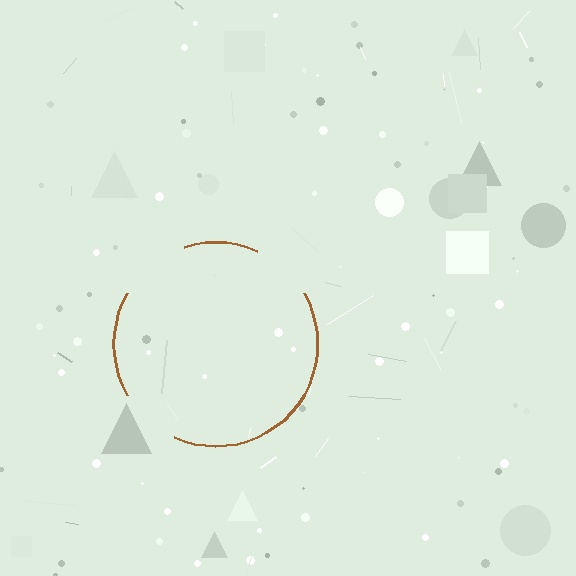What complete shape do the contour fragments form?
The contour fragments form a circle.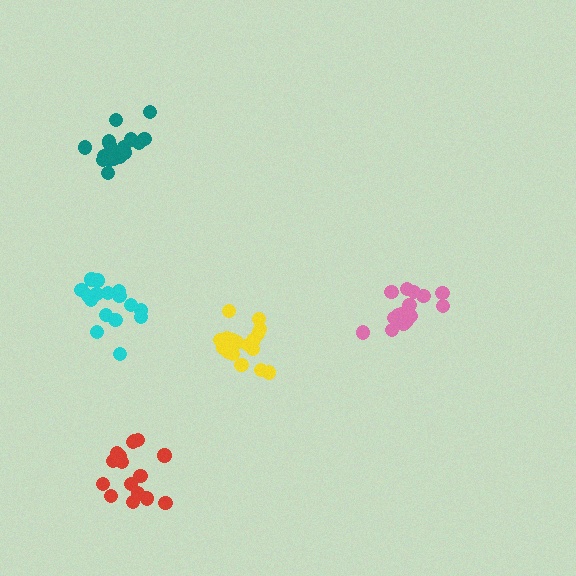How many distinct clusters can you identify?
There are 5 distinct clusters.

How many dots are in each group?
Group 1: 18 dots, Group 2: 18 dots, Group 3: 19 dots, Group 4: 17 dots, Group 5: 18 dots (90 total).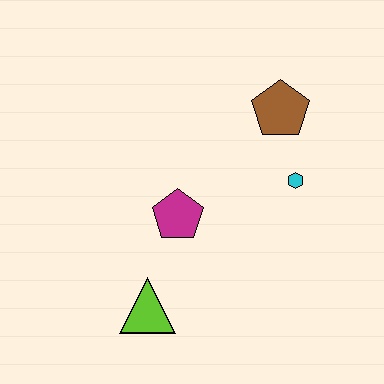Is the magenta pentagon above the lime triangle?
Yes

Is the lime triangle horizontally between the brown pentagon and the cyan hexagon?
No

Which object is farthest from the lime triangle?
The brown pentagon is farthest from the lime triangle.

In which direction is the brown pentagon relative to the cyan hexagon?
The brown pentagon is above the cyan hexagon.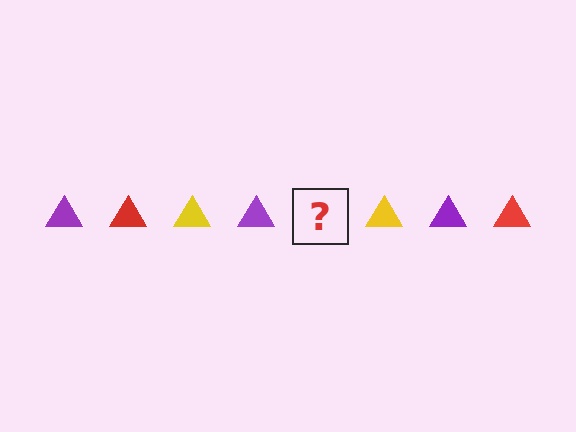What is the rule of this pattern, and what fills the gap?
The rule is that the pattern cycles through purple, red, yellow triangles. The gap should be filled with a red triangle.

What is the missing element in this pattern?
The missing element is a red triangle.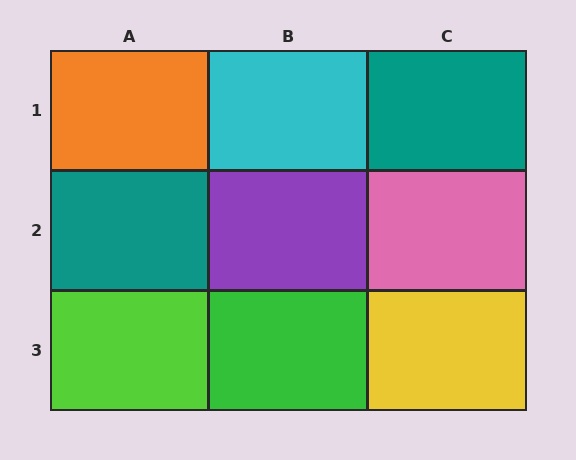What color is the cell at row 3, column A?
Lime.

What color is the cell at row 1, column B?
Cyan.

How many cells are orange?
1 cell is orange.